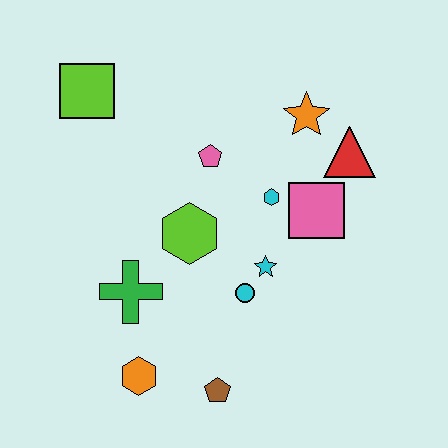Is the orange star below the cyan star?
No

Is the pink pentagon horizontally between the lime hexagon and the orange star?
Yes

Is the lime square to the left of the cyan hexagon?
Yes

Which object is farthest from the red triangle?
The orange hexagon is farthest from the red triangle.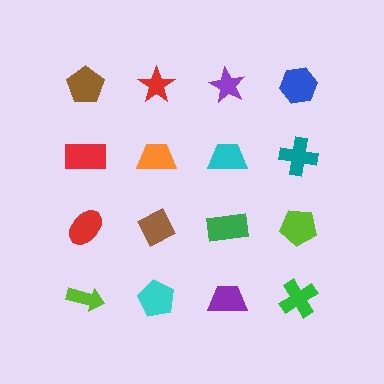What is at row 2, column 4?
A teal cross.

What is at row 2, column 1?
A red rectangle.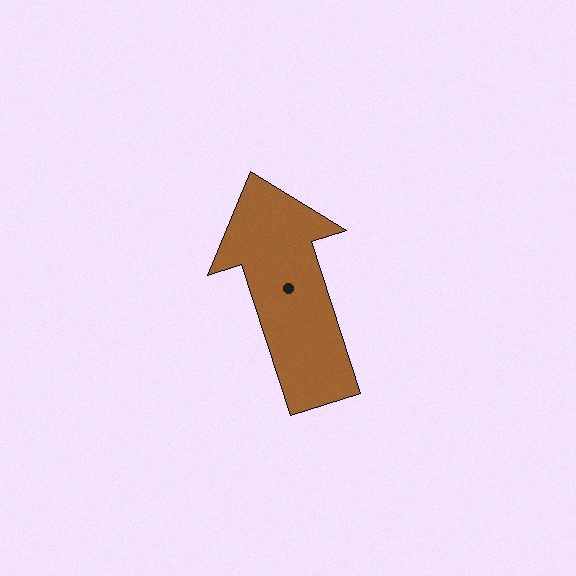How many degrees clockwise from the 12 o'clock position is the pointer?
Approximately 342 degrees.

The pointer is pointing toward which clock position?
Roughly 11 o'clock.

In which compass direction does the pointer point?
North.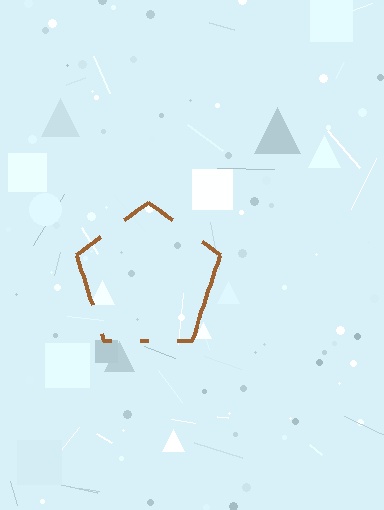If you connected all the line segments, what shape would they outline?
They would outline a pentagon.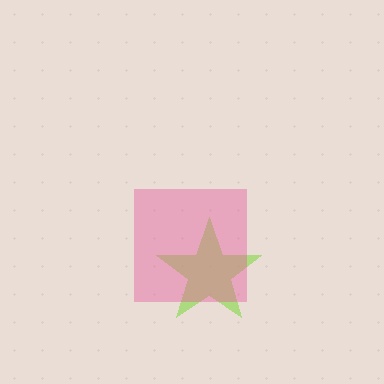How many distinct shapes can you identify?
There are 2 distinct shapes: a lime star, a pink square.